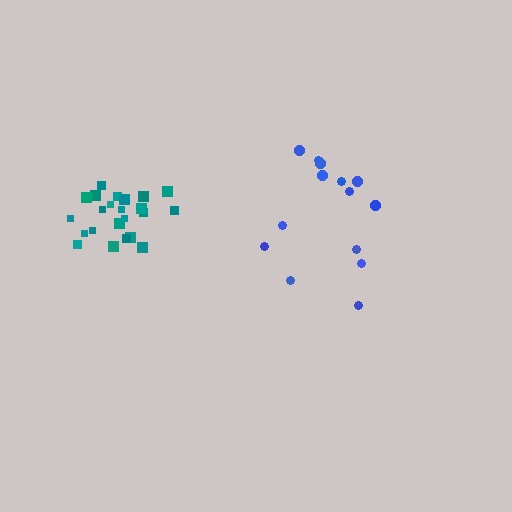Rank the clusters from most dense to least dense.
teal, blue.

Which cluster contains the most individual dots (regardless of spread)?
Teal (23).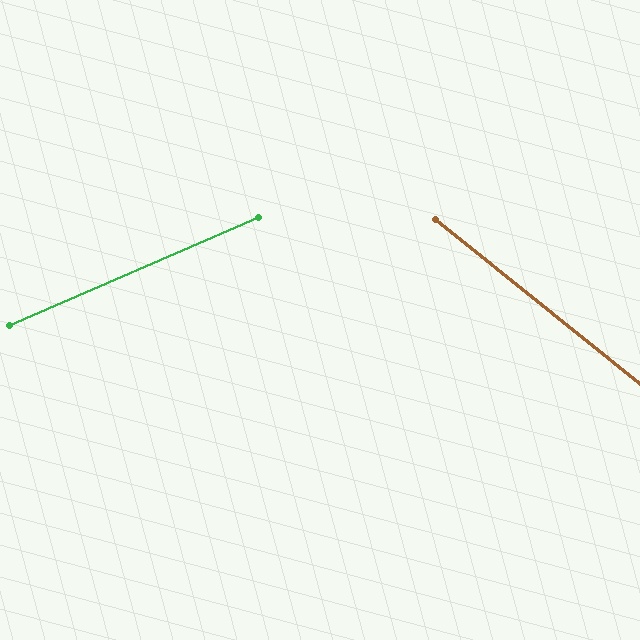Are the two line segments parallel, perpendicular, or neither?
Neither parallel nor perpendicular — they differ by about 62°.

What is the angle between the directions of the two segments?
Approximately 62 degrees.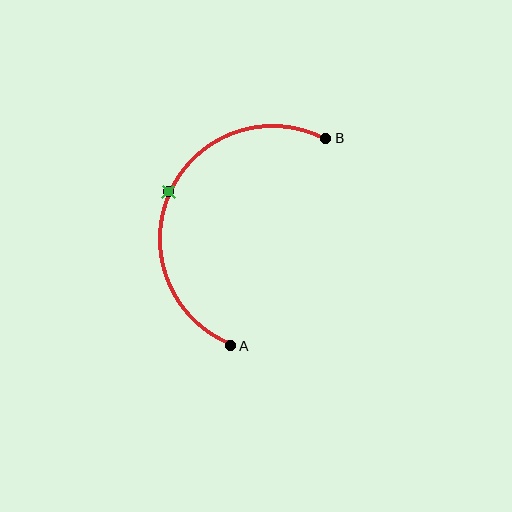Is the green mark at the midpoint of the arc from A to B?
Yes. The green mark lies on the arc at equal arc-length from both A and B — it is the arc midpoint.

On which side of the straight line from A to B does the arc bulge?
The arc bulges to the left of the straight line connecting A and B.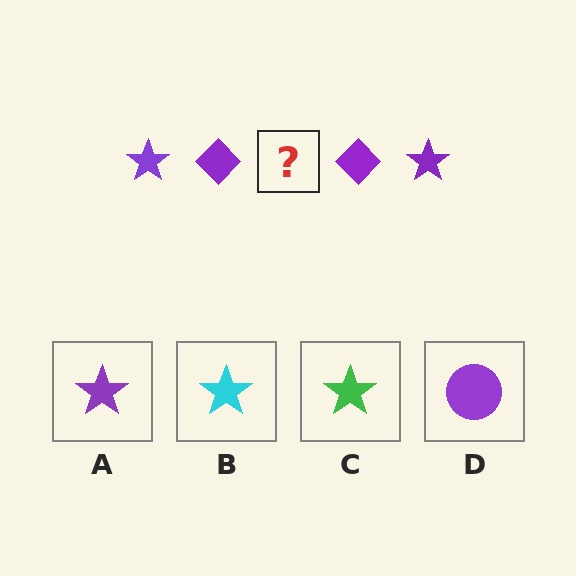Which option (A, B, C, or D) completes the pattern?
A.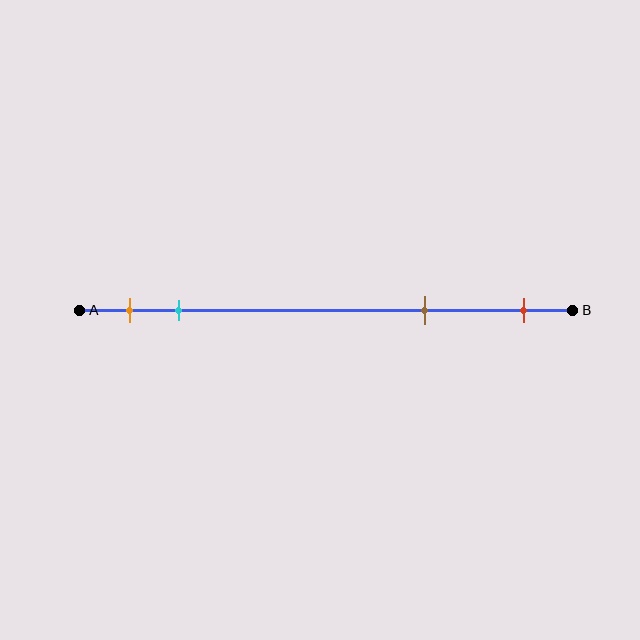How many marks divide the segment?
There are 4 marks dividing the segment.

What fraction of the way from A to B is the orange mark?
The orange mark is approximately 10% (0.1) of the way from A to B.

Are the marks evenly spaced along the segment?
No, the marks are not evenly spaced.